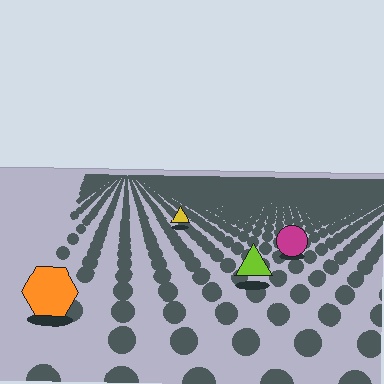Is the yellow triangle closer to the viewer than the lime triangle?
No. The lime triangle is closer — you can tell from the texture gradient: the ground texture is coarser near it.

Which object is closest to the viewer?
The orange hexagon is closest. The texture marks near it are larger and more spread out.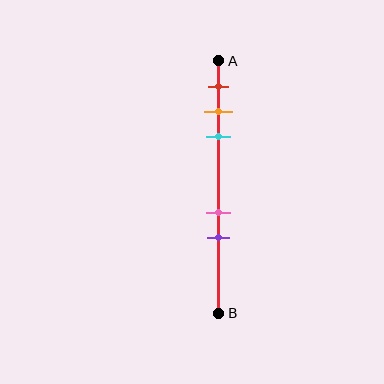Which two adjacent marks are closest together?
The orange and cyan marks are the closest adjacent pair.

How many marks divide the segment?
There are 5 marks dividing the segment.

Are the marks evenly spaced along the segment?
No, the marks are not evenly spaced.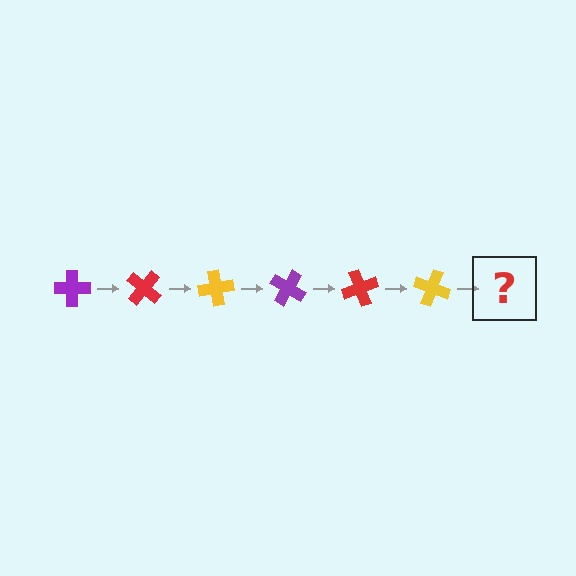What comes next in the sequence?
The next element should be a purple cross, rotated 240 degrees from the start.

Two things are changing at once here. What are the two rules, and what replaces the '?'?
The two rules are that it rotates 40 degrees each step and the color cycles through purple, red, and yellow. The '?' should be a purple cross, rotated 240 degrees from the start.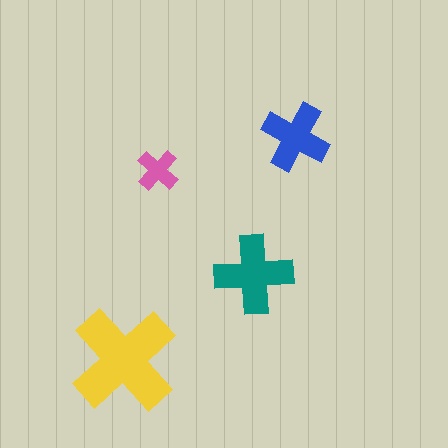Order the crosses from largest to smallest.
the yellow one, the teal one, the blue one, the pink one.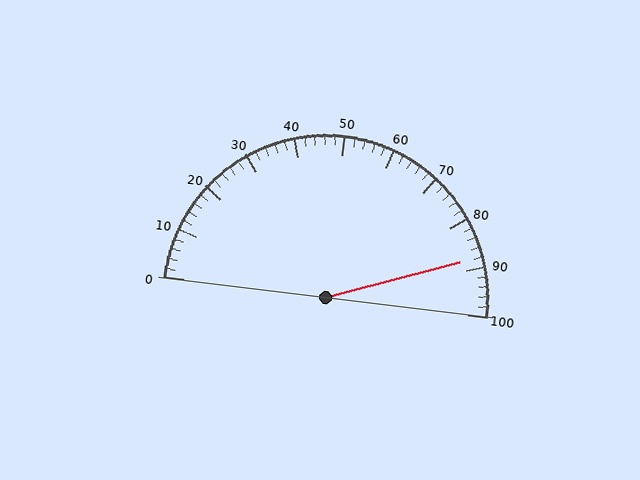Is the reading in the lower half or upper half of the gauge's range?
The reading is in the upper half of the range (0 to 100).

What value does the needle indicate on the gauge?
The needle indicates approximately 88.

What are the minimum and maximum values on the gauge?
The gauge ranges from 0 to 100.